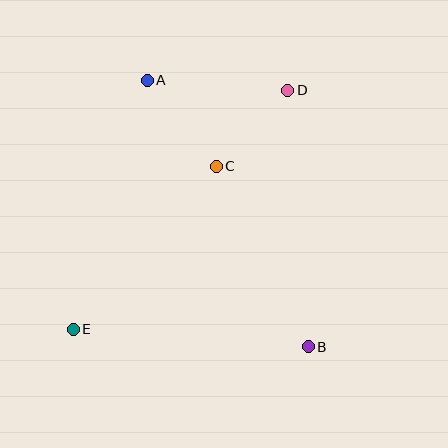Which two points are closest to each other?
Points C and D are closest to each other.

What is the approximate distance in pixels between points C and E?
The distance between C and E is approximately 216 pixels.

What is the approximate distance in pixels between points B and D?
The distance between B and D is approximately 257 pixels.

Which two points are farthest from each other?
Points D and E are farthest from each other.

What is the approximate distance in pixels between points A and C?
The distance between A and C is approximately 110 pixels.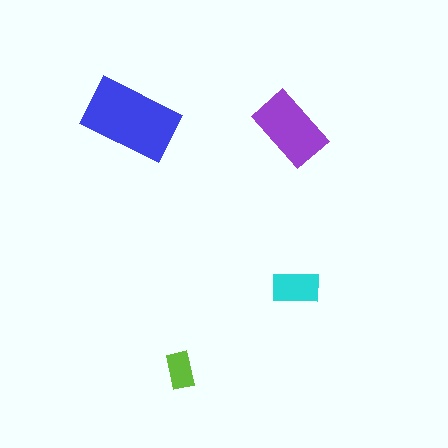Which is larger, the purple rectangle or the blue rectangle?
The blue one.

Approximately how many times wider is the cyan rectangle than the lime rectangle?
About 1.5 times wider.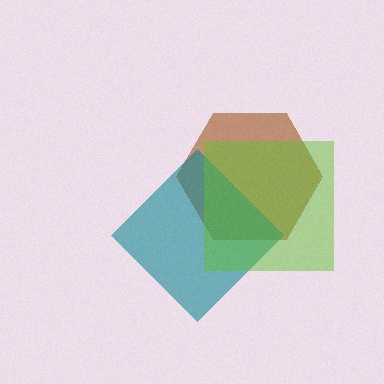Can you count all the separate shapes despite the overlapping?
Yes, there are 3 separate shapes.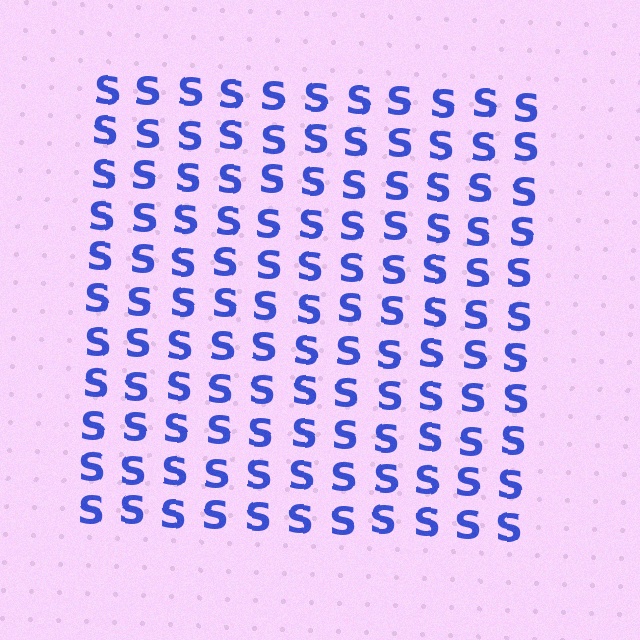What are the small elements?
The small elements are letter S's.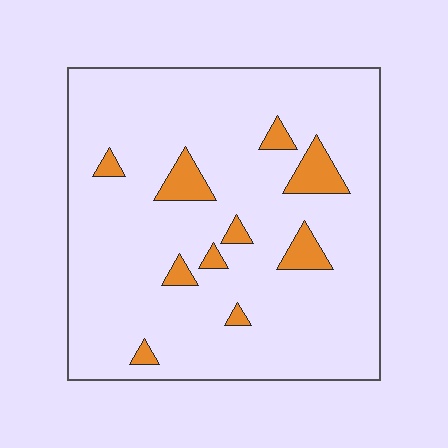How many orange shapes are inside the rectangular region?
10.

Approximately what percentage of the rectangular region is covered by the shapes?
Approximately 10%.